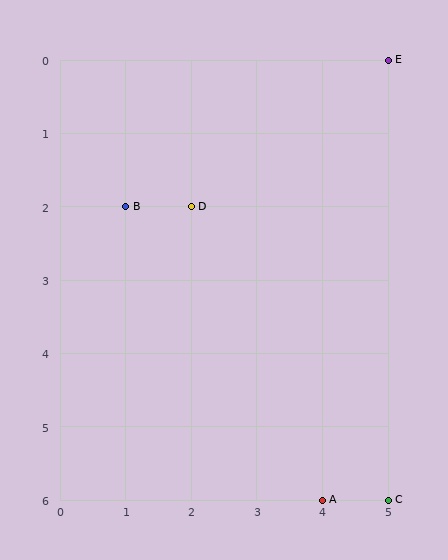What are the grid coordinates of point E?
Point E is at grid coordinates (5, 0).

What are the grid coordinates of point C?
Point C is at grid coordinates (5, 6).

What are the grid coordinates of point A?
Point A is at grid coordinates (4, 6).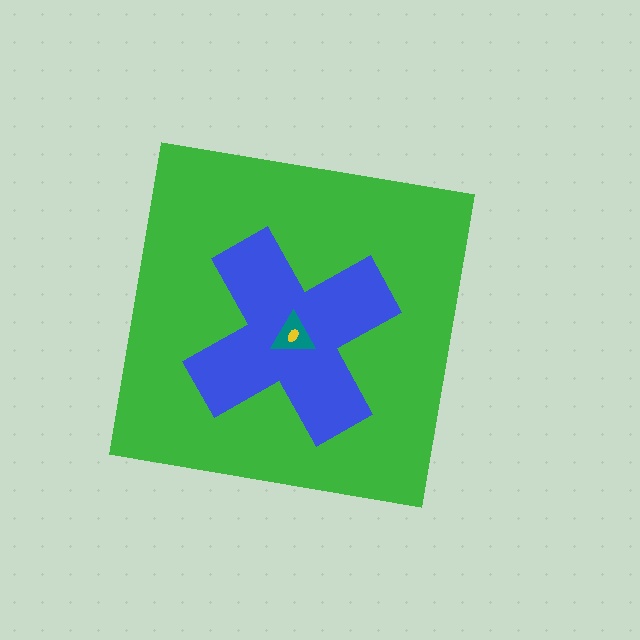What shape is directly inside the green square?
The blue cross.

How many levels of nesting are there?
4.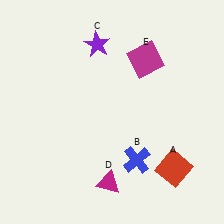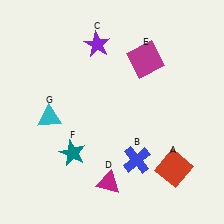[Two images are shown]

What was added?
A teal star (F), a cyan triangle (G) were added in Image 2.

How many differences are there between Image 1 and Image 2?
There are 2 differences between the two images.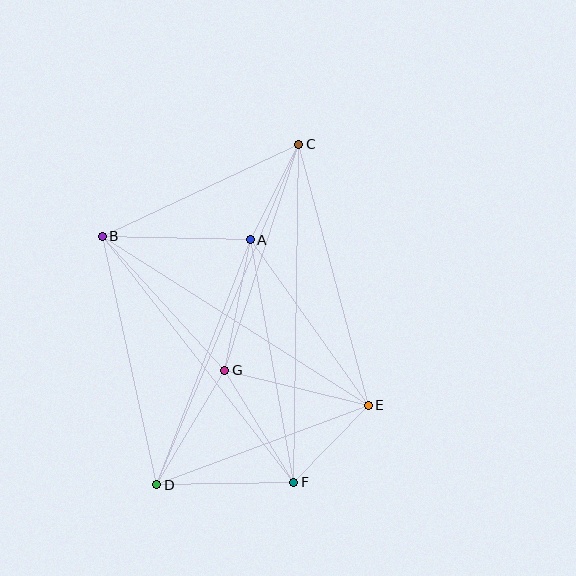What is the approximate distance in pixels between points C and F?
The distance between C and F is approximately 338 pixels.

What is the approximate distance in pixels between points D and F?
The distance between D and F is approximately 137 pixels.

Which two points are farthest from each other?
Points C and D are farthest from each other.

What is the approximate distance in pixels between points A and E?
The distance between A and E is approximately 204 pixels.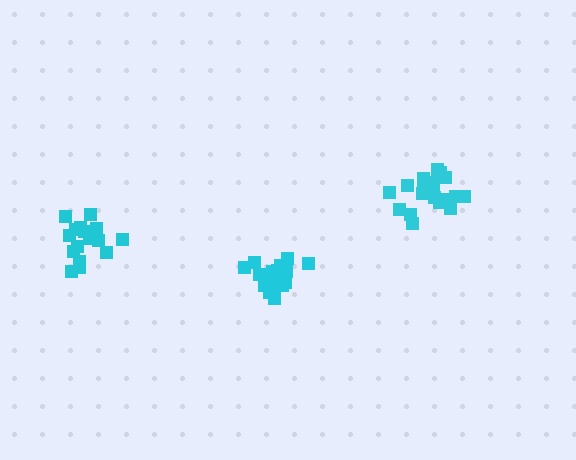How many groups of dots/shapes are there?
There are 3 groups.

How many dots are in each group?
Group 1: 16 dots, Group 2: 19 dots, Group 3: 16 dots (51 total).